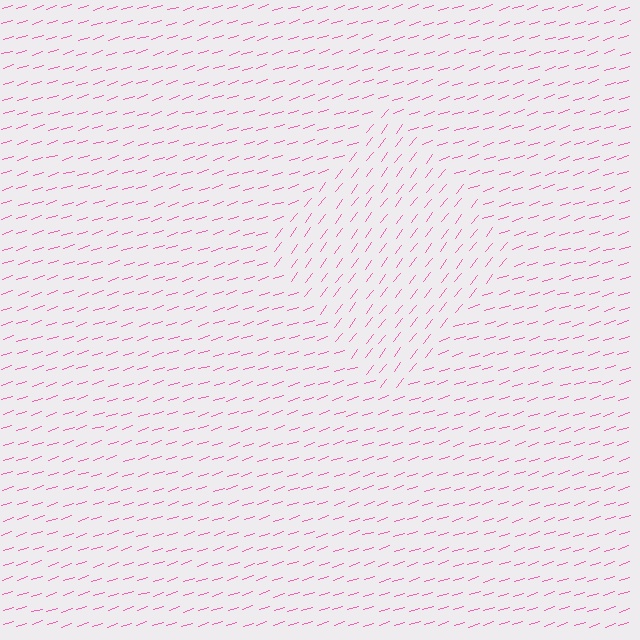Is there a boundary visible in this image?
Yes, there is a texture boundary formed by a change in line orientation.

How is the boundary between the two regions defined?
The boundary is defined purely by a change in line orientation (approximately 35 degrees difference). All lines are the same color and thickness.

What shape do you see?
I see a diamond.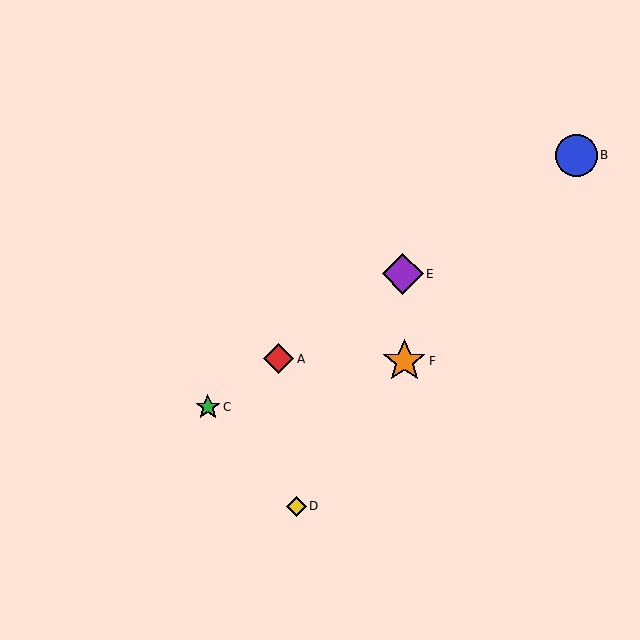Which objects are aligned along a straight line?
Objects A, B, C, E are aligned along a straight line.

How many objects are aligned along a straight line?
4 objects (A, B, C, E) are aligned along a straight line.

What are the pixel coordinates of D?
Object D is at (296, 506).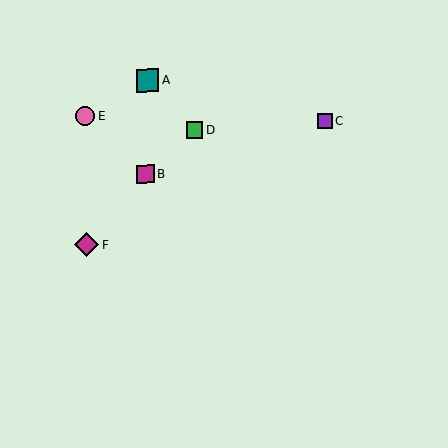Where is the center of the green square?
The center of the green square is at (195, 130).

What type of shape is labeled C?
Shape C is a purple square.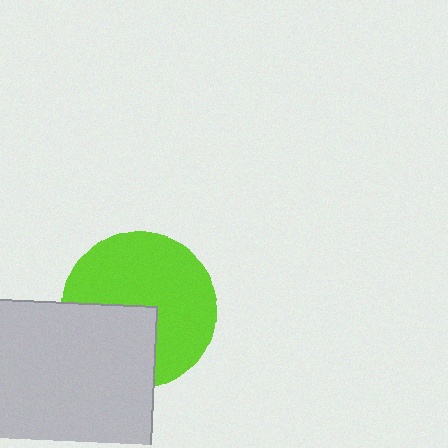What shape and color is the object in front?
The object in front is a light gray rectangle.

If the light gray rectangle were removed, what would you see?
You would see the complete lime circle.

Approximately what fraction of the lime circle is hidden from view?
Roughly 35% of the lime circle is hidden behind the light gray rectangle.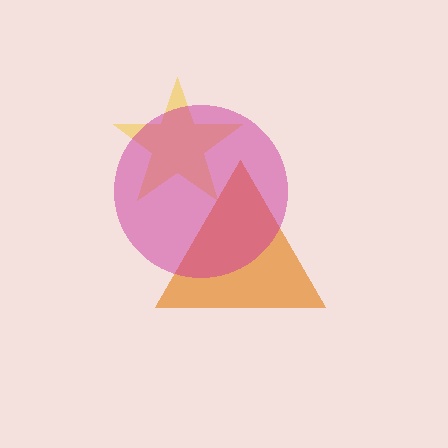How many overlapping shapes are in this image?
There are 3 overlapping shapes in the image.